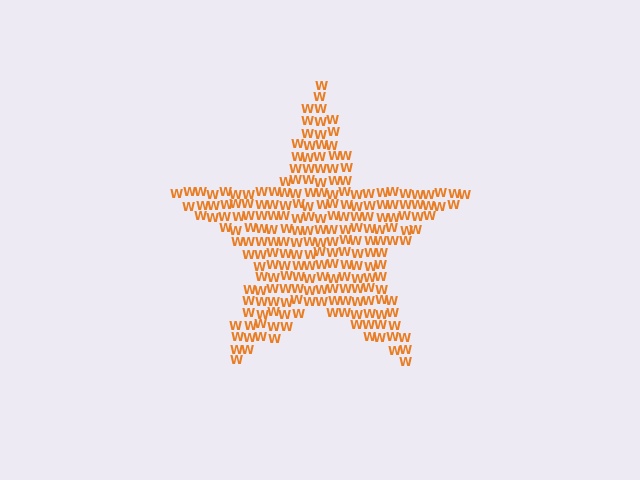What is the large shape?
The large shape is a star.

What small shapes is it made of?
It is made of small letter W's.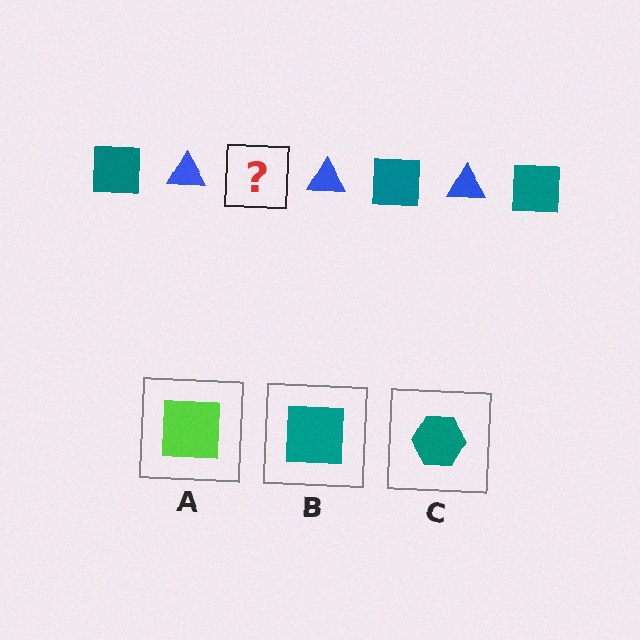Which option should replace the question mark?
Option B.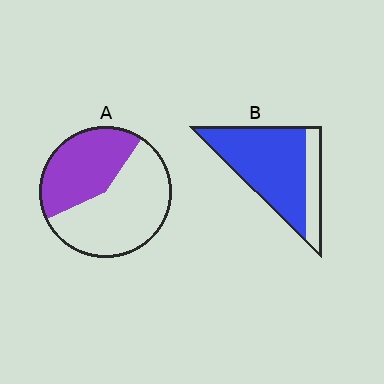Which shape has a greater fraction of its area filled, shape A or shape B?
Shape B.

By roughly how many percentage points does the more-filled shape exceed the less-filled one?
By roughly 35 percentage points (B over A).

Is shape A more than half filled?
No.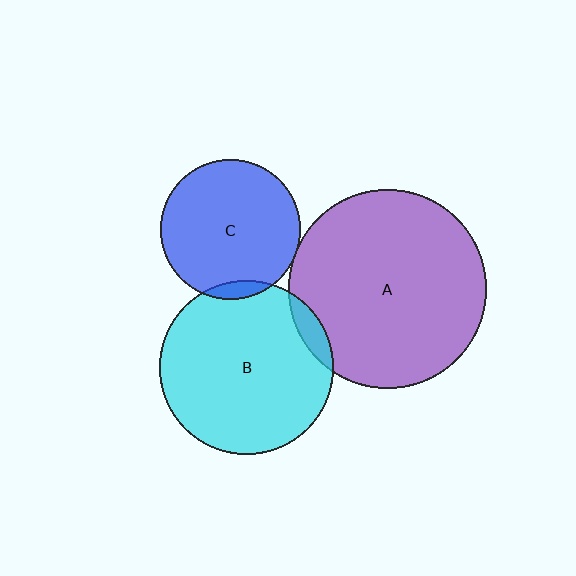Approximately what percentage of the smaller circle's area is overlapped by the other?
Approximately 5%.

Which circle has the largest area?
Circle A (purple).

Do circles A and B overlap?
Yes.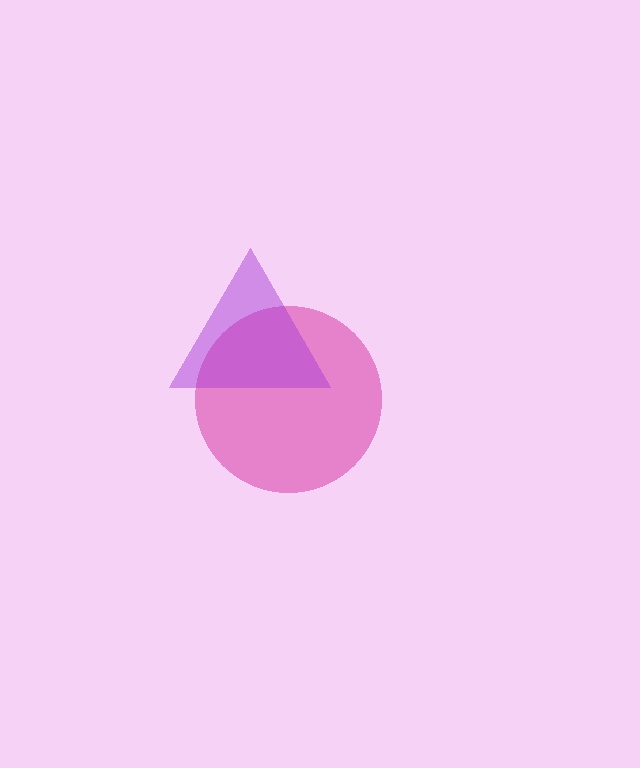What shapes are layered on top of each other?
The layered shapes are: a pink circle, a purple triangle.